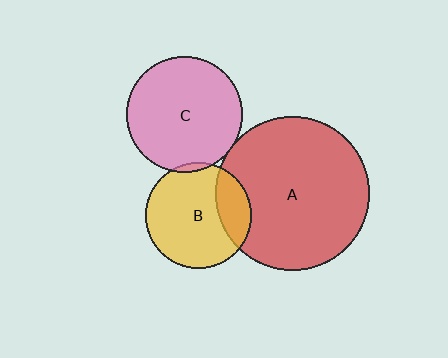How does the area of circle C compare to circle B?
Approximately 1.2 times.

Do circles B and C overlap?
Yes.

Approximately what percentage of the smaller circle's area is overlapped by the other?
Approximately 5%.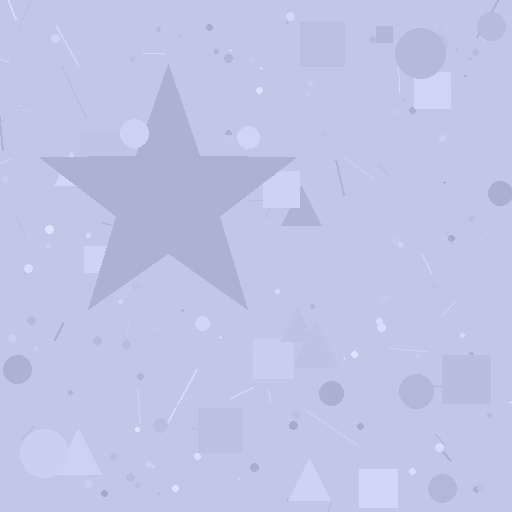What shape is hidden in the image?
A star is hidden in the image.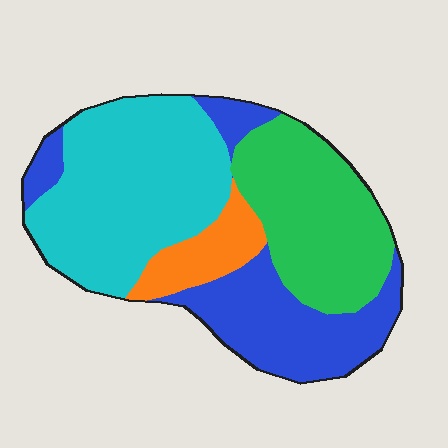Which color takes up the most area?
Cyan, at roughly 35%.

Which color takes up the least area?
Orange, at roughly 10%.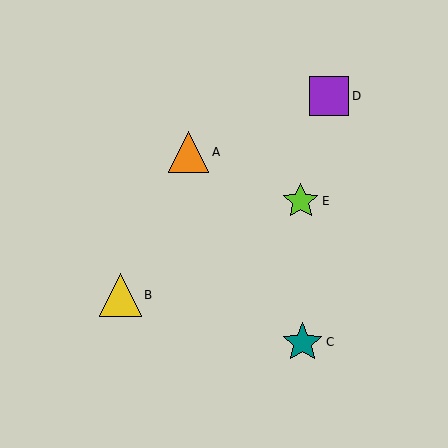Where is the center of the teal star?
The center of the teal star is at (302, 342).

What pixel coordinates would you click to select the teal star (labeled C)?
Click at (302, 342) to select the teal star C.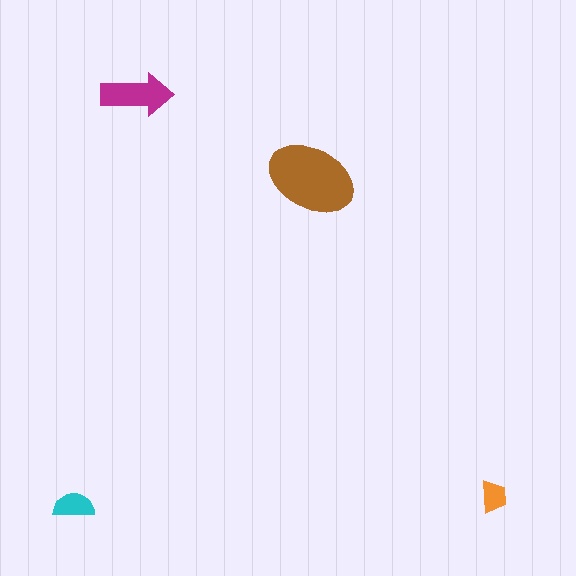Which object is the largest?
The brown ellipse.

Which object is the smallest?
The orange trapezoid.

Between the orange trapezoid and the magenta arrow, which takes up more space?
The magenta arrow.